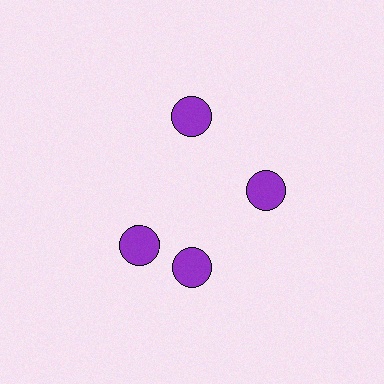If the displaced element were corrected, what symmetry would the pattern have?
It would have 4-fold rotational symmetry — the pattern would map onto itself every 90 degrees.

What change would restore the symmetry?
The symmetry would be restored by rotating it back into even spacing with its neighbors so that all 4 circles sit at equal angles and equal distance from the center.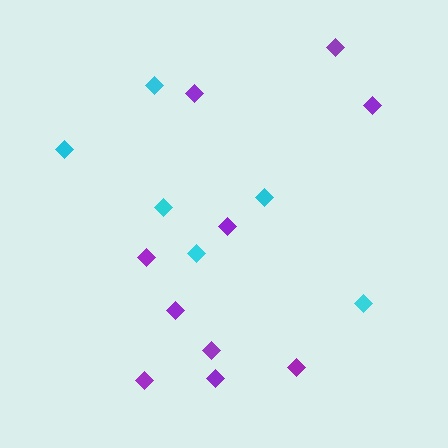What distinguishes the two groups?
There are 2 groups: one group of cyan diamonds (6) and one group of purple diamonds (10).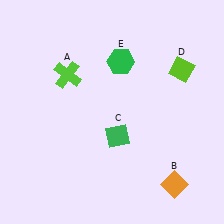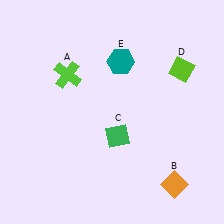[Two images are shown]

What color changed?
The hexagon (E) changed from green in Image 1 to teal in Image 2.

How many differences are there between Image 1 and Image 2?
There is 1 difference between the two images.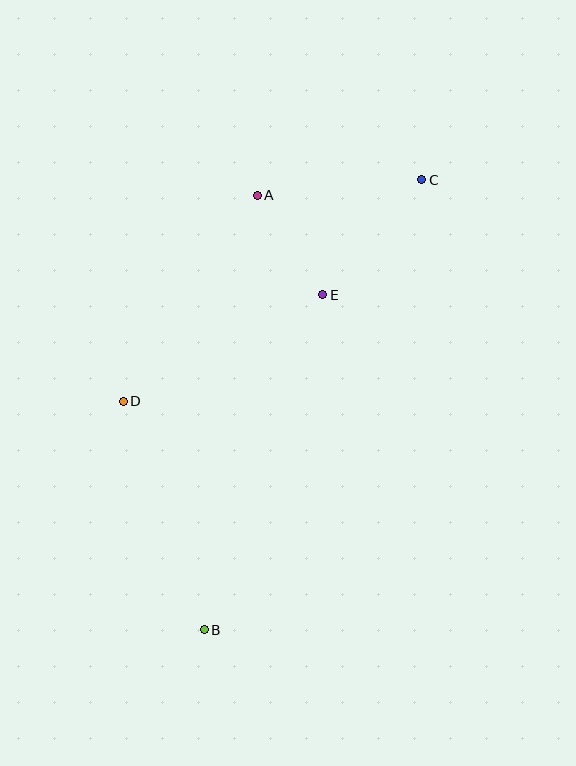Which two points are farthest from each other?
Points B and C are farthest from each other.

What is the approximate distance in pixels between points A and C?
The distance between A and C is approximately 165 pixels.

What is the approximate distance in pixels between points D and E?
The distance between D and E is approximately 226 pixels.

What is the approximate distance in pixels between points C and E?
The distance between C and E is approximately 151 pixels.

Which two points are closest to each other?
Points A and E are closest to each other.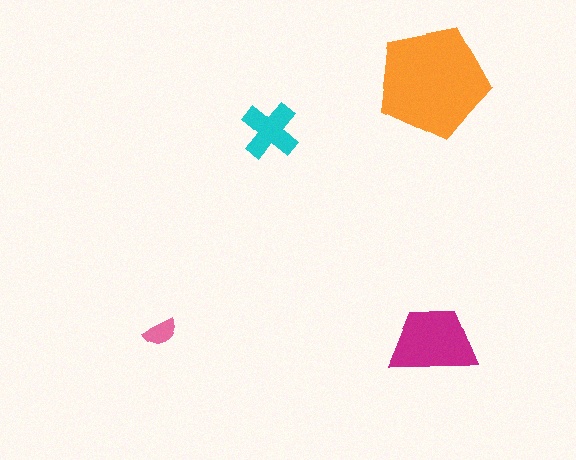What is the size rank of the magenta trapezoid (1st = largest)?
2nd.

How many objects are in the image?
There are 4 objects in the image.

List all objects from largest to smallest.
The orange pentagon, the magenta trapezoid, the cyan cross, the pink semicircle.